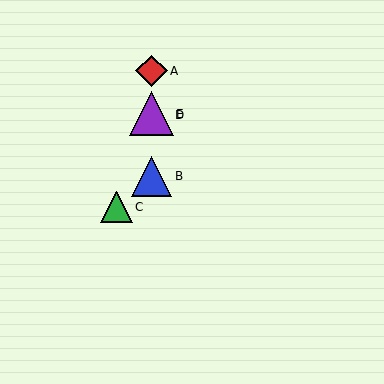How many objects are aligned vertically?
4 objects (A, B, D, E) are aligned vertically.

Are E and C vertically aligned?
No, E is at x≈152 and C is at x≈117.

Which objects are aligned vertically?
Objects A, B, D, E are aligned vertically.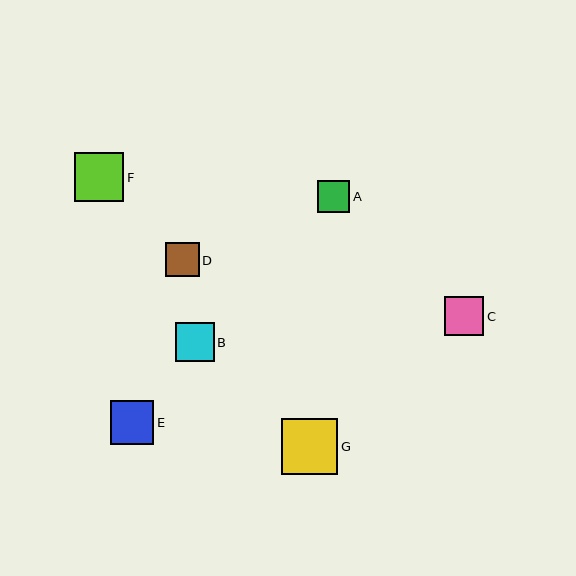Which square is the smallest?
Square A is the smallest with a size of approximately 32 pixels.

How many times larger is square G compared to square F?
Square G is approximately 1.2 times the size of square F.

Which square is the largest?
Square G is the largest with a size of approximately 56 pixels.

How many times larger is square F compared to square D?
Square F is approximately 1.5 times the size of square D.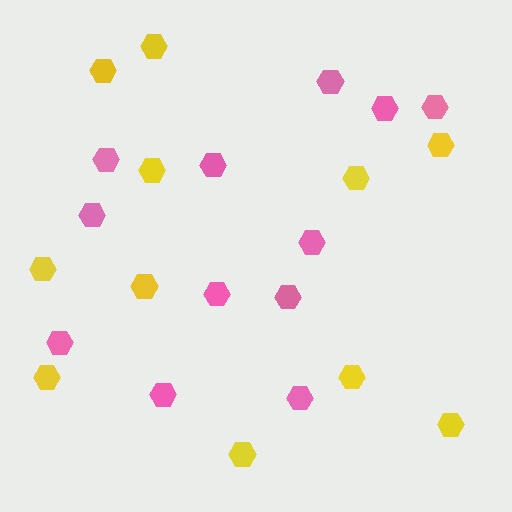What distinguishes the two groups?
There are 2 groups: one group of yellow hexagons (11) and one group of pink hexagons (12).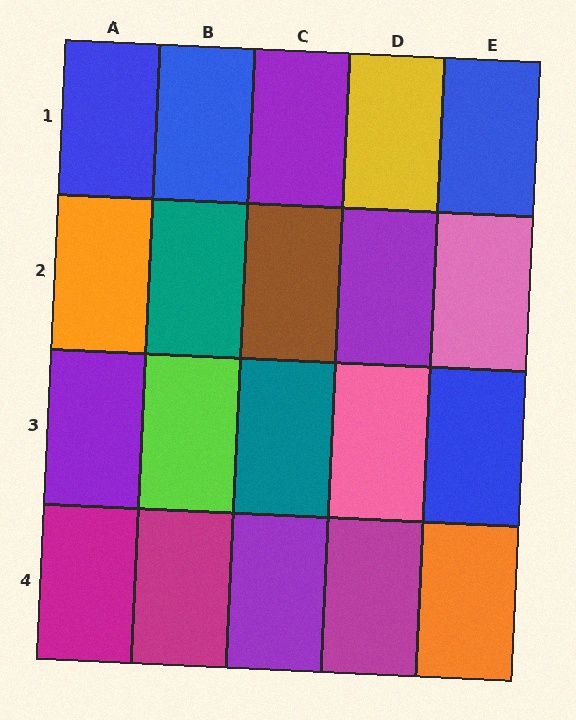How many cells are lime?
1 cell is lime.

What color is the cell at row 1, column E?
Blue.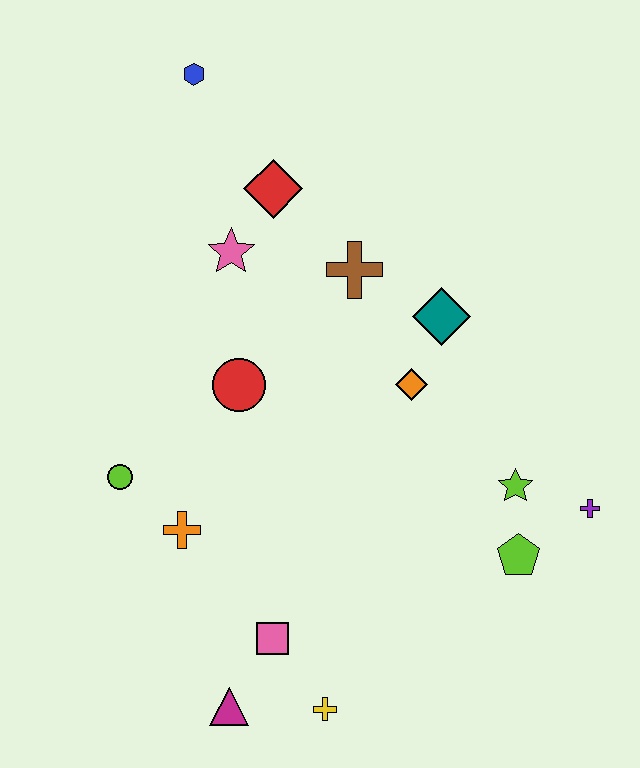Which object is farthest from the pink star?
The yellow cross is farthest from the pink star.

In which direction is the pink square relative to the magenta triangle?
The pink square is above the magenta triangle.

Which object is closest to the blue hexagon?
The red diamond is closest to the blue hexagon.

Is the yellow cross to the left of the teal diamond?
Yes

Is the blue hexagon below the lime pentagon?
No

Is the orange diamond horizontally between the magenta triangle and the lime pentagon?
Yes